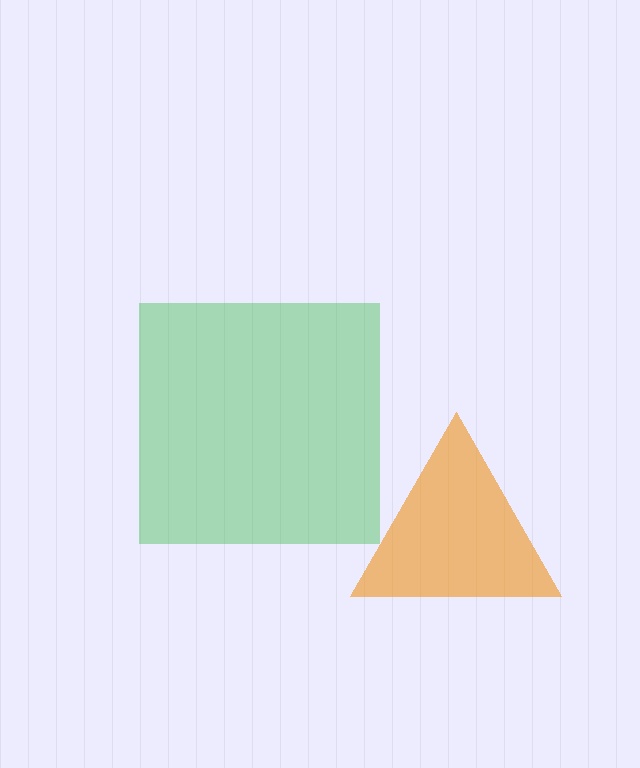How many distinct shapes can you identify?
There are 2 distinct shapes: a green square, an orange triangle.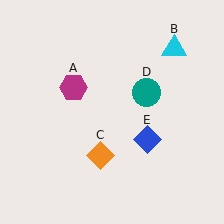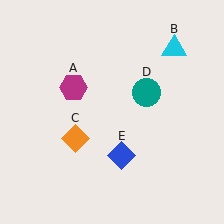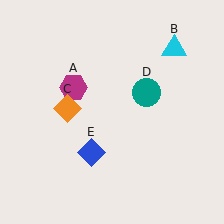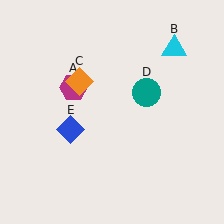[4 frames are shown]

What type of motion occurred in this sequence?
The orange diamond (object C), blue diamond (object E) rotated clockwise around the center of the scene.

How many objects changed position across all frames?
2 objects changed position: orange diamond (object C), blue diamond (object E).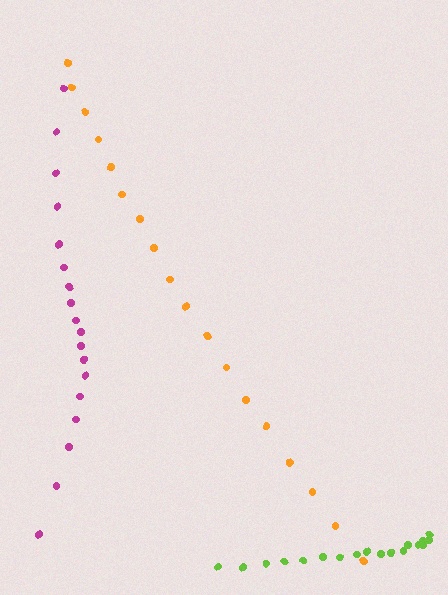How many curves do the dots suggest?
There are 3 distinct paths.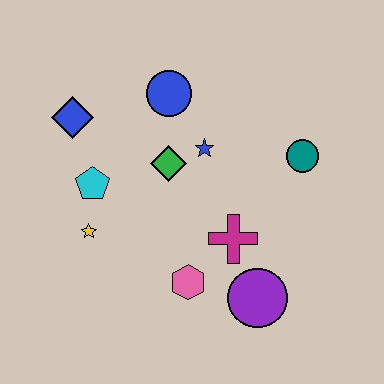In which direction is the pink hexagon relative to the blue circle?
The pink hexagon is below the blue circle.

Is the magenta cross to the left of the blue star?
No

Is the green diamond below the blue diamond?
Yes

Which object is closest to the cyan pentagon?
The yellow star is closest to the cyan pentagon.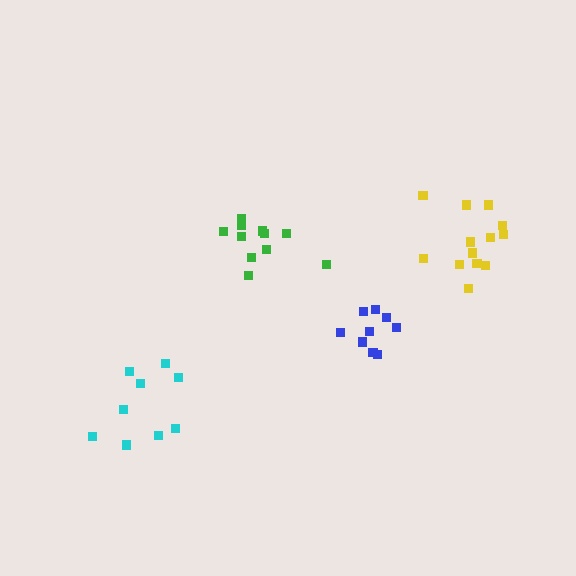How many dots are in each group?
Group 1: 11 dots, Group 2: 9 dots, Group 3: 13 dots, Group 4: 9 dots (42 total).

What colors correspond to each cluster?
The clusters are colored: green, cyan, yellow, blue.